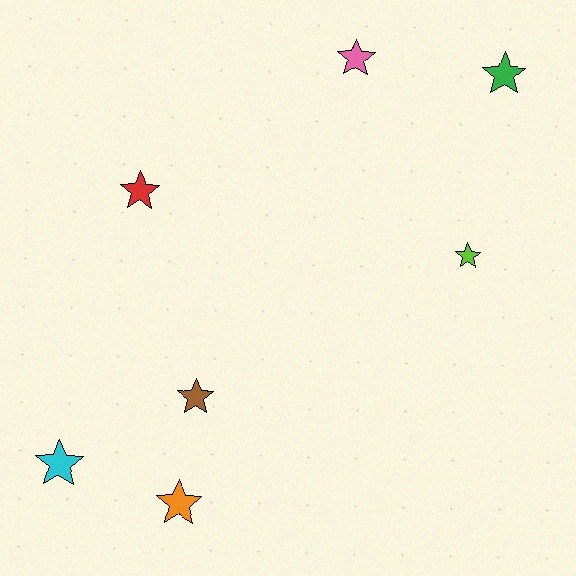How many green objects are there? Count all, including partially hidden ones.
There is 1 green object.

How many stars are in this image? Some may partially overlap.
There are 7 stars.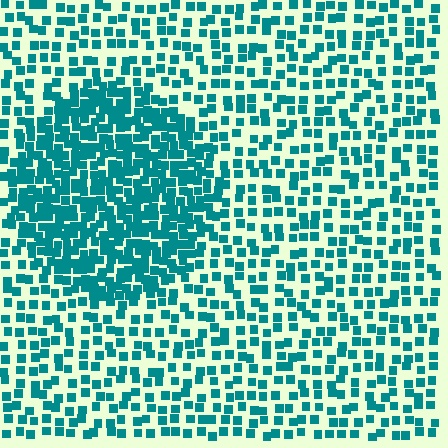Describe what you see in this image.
The image contains small teal elements arranged at two different densities. A circle-shaped region is visible where the elements are more densely packed than the surrounding area.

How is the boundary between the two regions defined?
The boundary is defined by a change in element density (approximately 2.1x ratio). All elements are the same color, size, and shape.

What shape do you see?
I see a circle.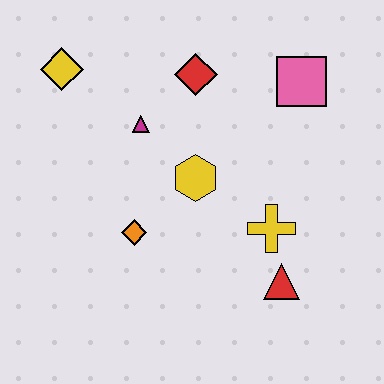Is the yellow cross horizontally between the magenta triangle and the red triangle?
Yes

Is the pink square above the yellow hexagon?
Yes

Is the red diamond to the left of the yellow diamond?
No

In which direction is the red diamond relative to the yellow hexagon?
The red diamond is above the yellow hexagon.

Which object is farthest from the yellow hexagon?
The yellow diamond is farthest from the yellow hexagon.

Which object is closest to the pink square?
The red diamond is closest to the pink square.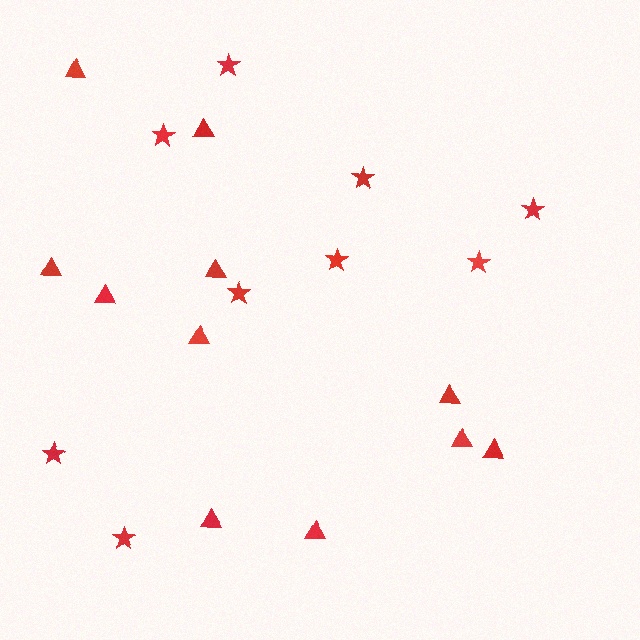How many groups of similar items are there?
There are 2 groups: one group of stars (9) and one group of triangles (11).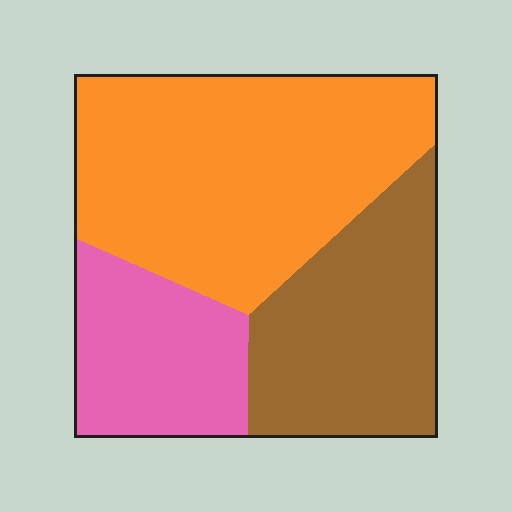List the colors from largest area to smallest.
From largest to smallest: orange, brown, pink.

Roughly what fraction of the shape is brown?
Brown covers 30% of the shape.